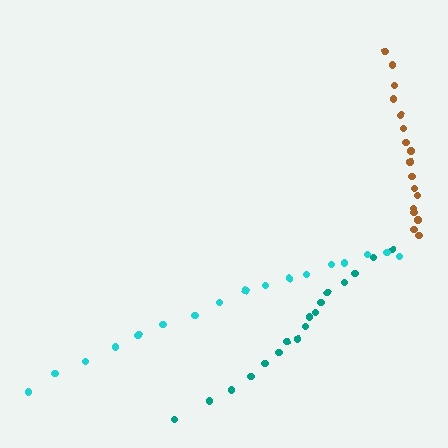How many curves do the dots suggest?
There are 3 distinct paths.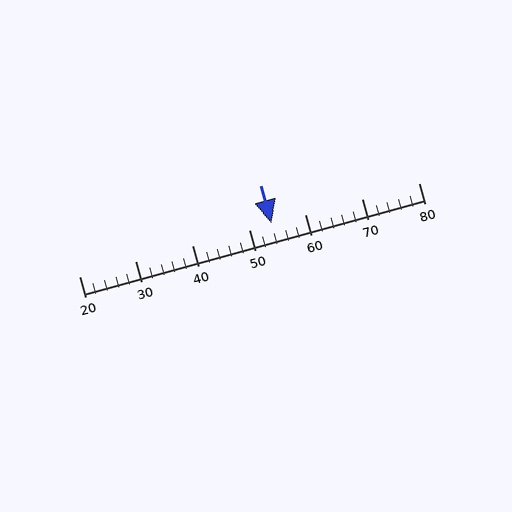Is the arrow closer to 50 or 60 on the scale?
The arrow is closer to 50.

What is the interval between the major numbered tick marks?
The major tick marks are spaced 10 units apart.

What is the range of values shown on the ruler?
The ruler shows values from 20 to 80.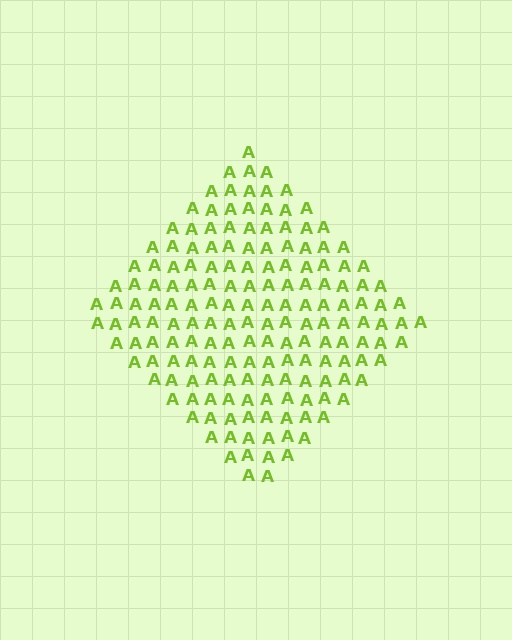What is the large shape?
The large shape is a diamond.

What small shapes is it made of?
It is made of small letter A's.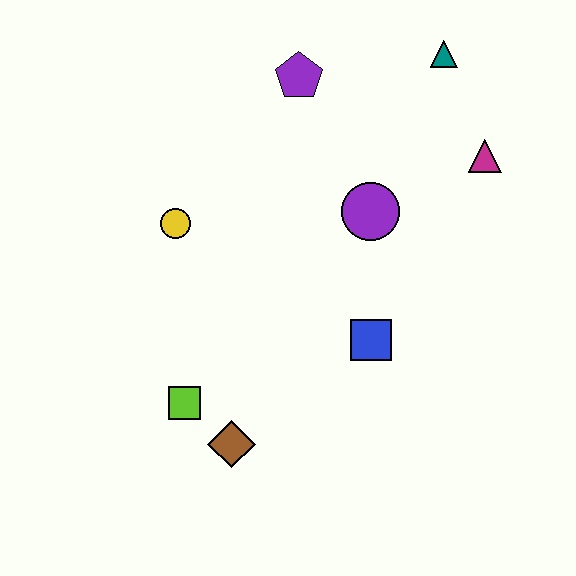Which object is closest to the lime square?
The brown diamond is closest to the lime square.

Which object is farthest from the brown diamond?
The teal triangle is farthest from the brown diamond.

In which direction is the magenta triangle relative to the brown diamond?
The magenta triangle is above the brown diamond.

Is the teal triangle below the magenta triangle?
No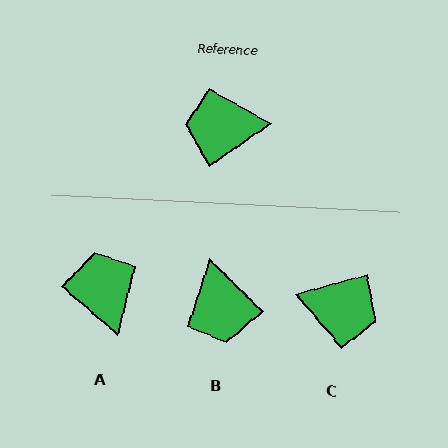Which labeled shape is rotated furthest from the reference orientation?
C, about 161 degrees away.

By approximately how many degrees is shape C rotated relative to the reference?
Approximately 161 degrees counter-clockwise.